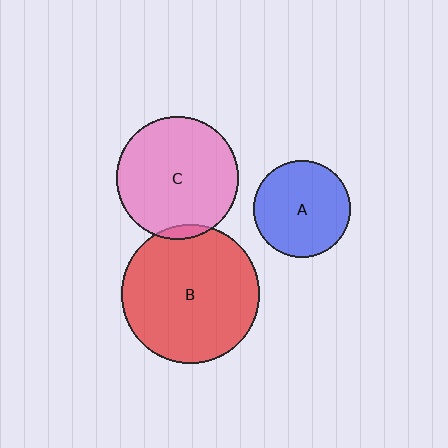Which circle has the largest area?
Circle B (red).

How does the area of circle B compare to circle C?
Approximately 1.3 times.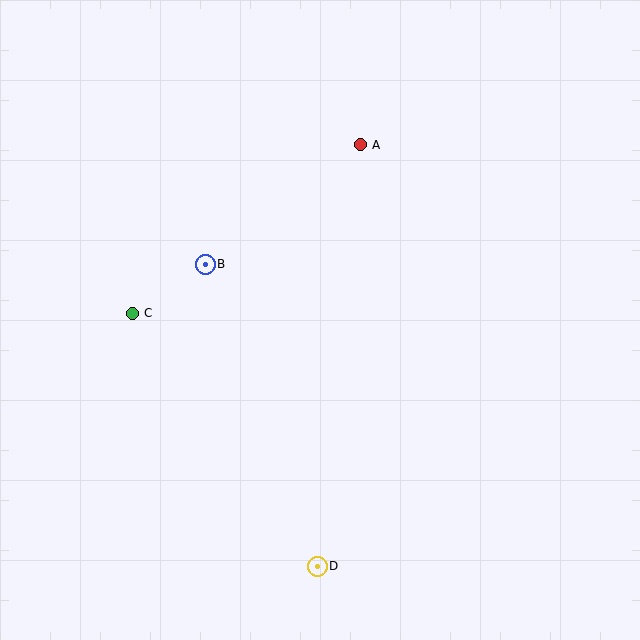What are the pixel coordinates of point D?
Point D is at (317, 566).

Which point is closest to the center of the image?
Point B at (205, 264) is closest to the center.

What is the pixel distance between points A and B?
The distance between A and B is 196 pixels.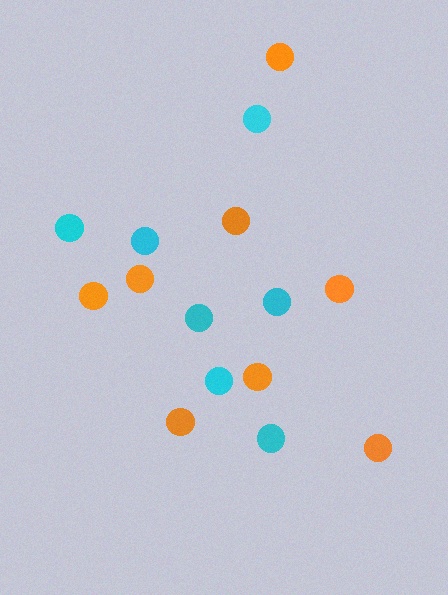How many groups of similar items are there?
There are 2 groups: one group of cyan circles (7) and one group of orange circles (8).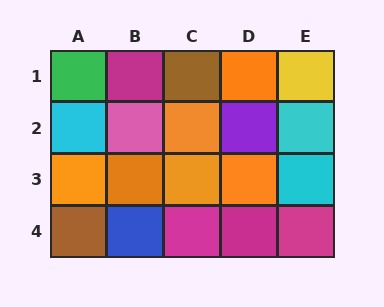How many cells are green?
1 cell is green.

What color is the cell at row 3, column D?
Orange.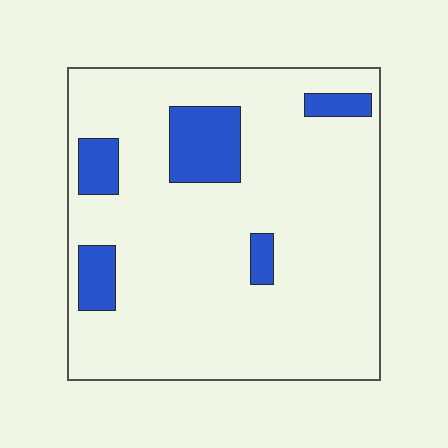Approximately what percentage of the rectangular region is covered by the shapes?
Approximately 15%.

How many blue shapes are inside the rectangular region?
5.